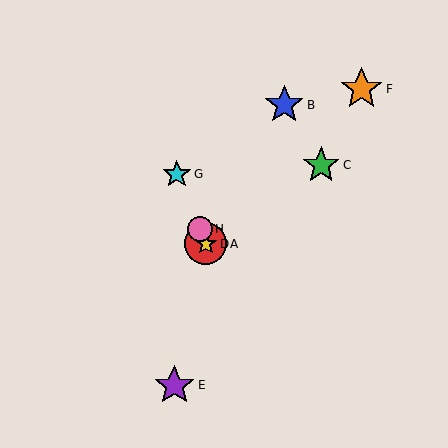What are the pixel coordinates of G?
Object G is at (177, 174).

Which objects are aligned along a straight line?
Objects A, D, G, H are aligned along a straight line.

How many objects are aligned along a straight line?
4 objects (A, D, G, H) are aligned along a straight line.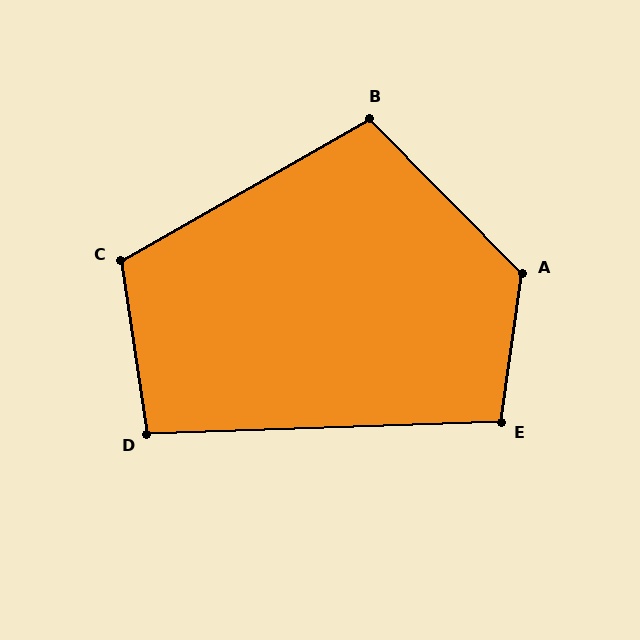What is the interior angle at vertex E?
Approximately 100 degrees (obtuse).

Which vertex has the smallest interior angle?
D, at approximately 96 degrees.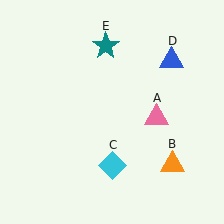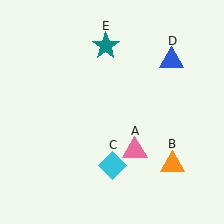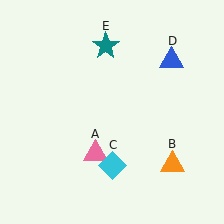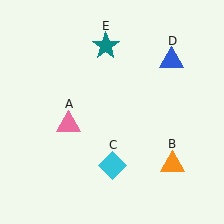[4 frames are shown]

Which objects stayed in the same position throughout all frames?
Orange triangle (object B) and cyan diamond (object C) and blue triangle (object D) and teal star (object E) remained stationary.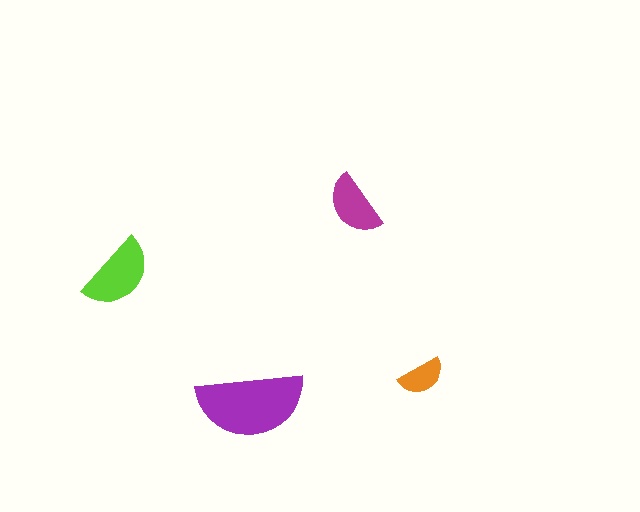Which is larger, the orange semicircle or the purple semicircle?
The purple one.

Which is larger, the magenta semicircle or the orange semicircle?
The magenta one.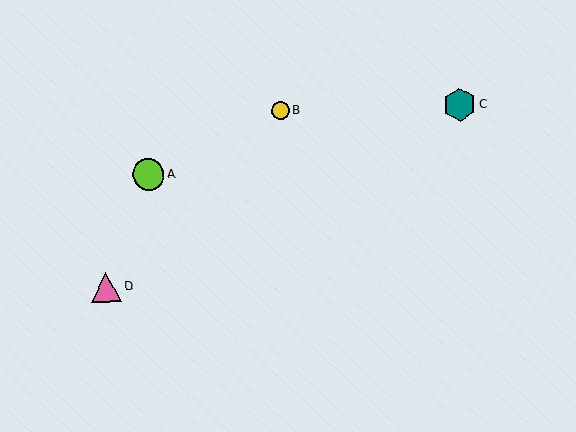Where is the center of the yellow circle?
The center of the yellow circle is at (281, 110).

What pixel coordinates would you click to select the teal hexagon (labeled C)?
Click at (459, 105) to select the teal hexagon C.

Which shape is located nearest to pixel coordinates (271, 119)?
The yellow circle (labeled B) at (281, 110) is nearest to that location.